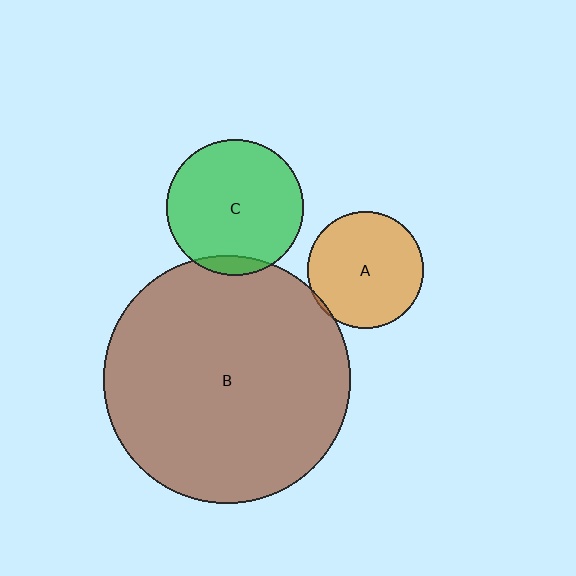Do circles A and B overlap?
Yes.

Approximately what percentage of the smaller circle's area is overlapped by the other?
Approximately 5%.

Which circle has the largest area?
Circle B (brown).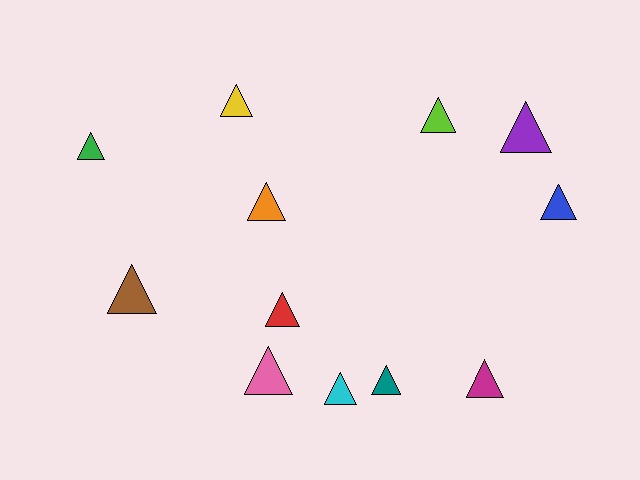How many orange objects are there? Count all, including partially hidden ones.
There is 1 orange object.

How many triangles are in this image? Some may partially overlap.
There are 12 triangles.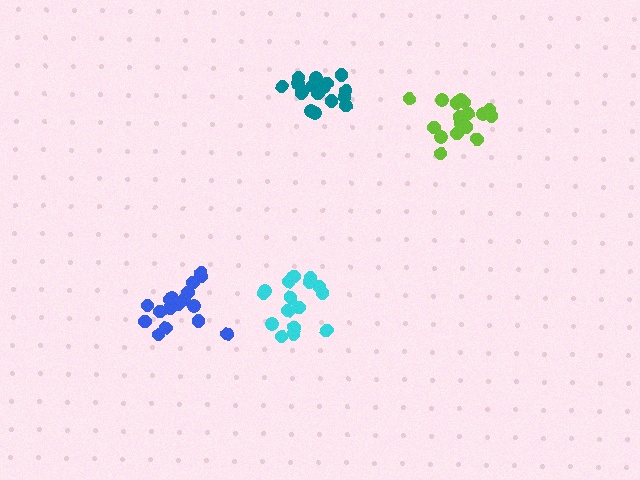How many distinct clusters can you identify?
There are 4 distinct clusters.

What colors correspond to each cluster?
The clusters are colored: cyan, lime, teal, blue.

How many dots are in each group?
Group 1: 16 dots, Group 2: 17 dots, Group 3: 19 dots, Group 4: 18 dots (70 total).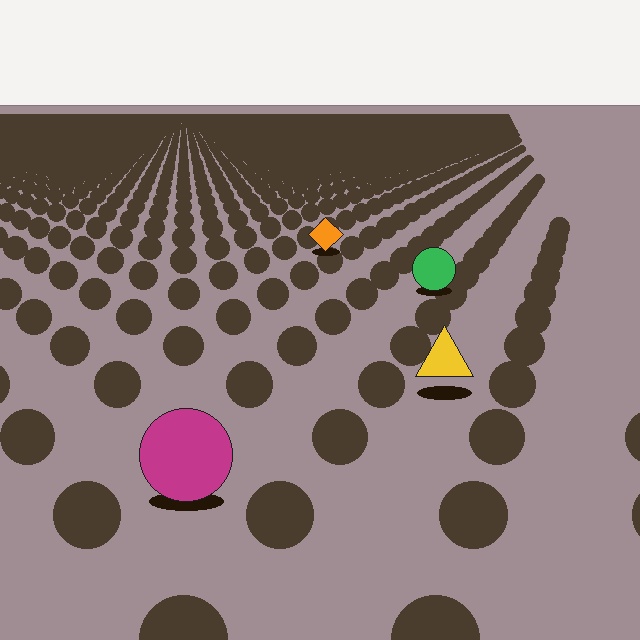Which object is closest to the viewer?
The magenta circle is closest. The texture marks near it are larger and more spread out.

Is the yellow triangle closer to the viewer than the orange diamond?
Yes. The yellow triangle is closer — you can tell from the texture gradient: the ground texture is coarser near it.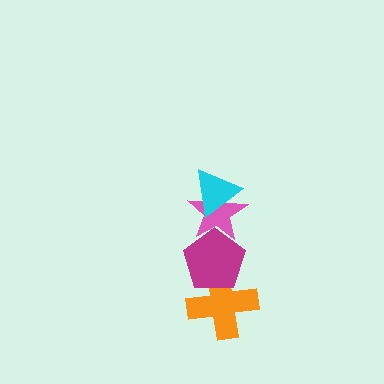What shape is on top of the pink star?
The cyan triangle is on top of the pink star.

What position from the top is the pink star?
The pink star is 2nd from the top.